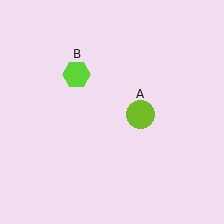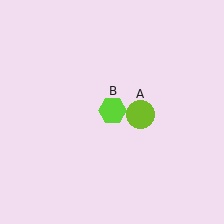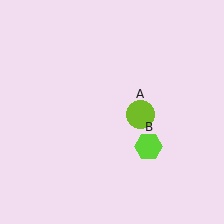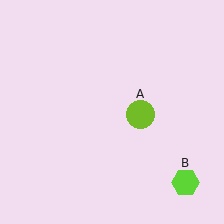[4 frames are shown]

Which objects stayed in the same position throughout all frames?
Lime circle (object A) remained stationary.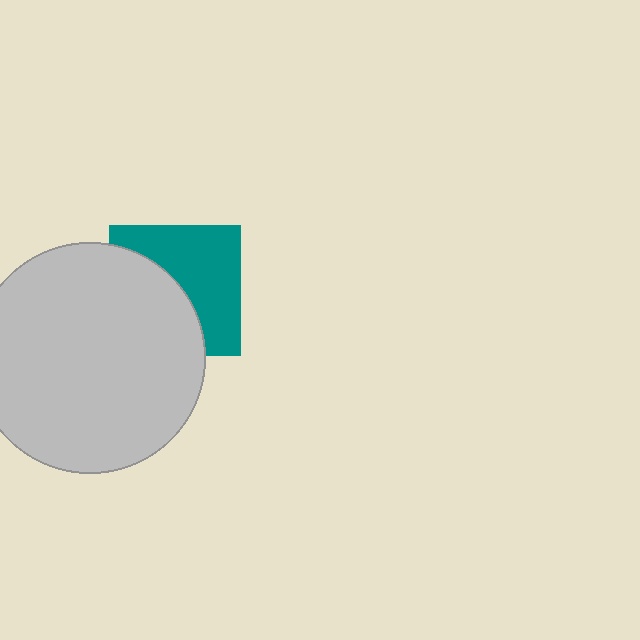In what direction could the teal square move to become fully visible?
The teal square could move right. That would shift it out from behind the light gray circle entirely.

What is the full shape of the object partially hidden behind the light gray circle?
The partially hidden object is a teal square.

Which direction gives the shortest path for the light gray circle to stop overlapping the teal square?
Moving left gives the shortest separation.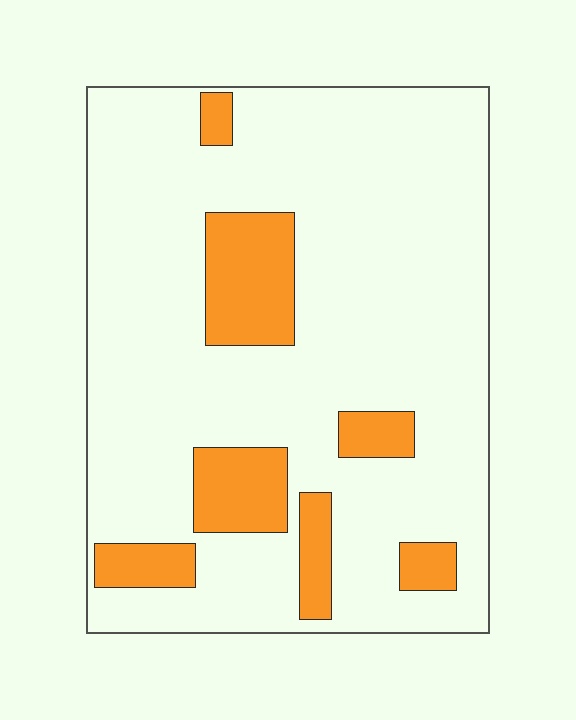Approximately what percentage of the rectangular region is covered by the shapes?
Approximately 15%.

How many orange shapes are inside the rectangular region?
7.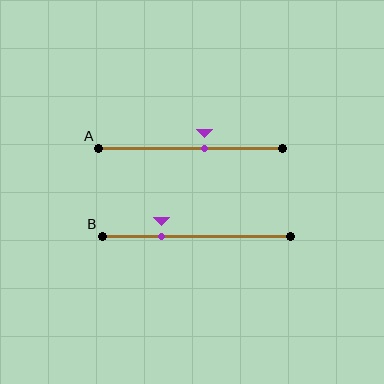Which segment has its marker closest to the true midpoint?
Segment A has its marker closest to the true midpoint.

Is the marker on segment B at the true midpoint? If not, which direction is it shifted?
No, the marker on segment B is shifted to the left by about 18% of the segment length.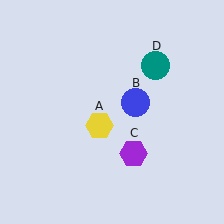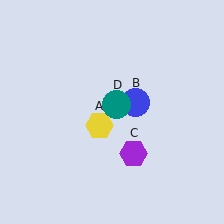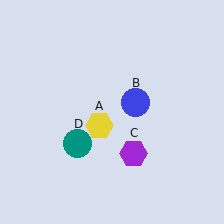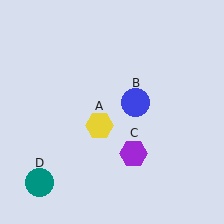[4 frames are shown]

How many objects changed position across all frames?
1 object changed position: teal circle (object D).